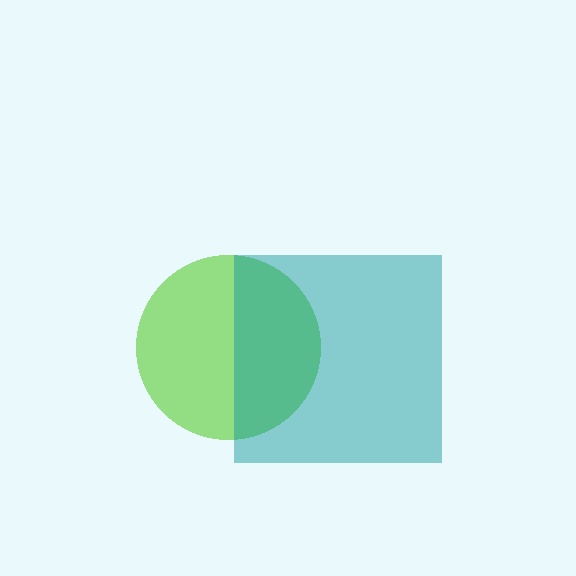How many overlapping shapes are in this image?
There are 2 overlapping shapes in the image.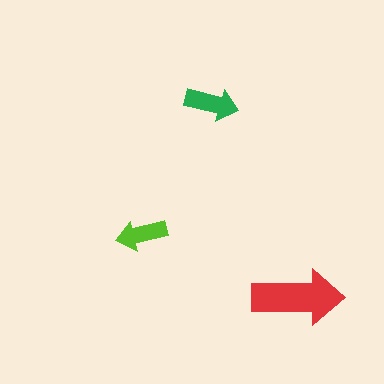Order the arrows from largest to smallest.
the red one, the green one, the lime one.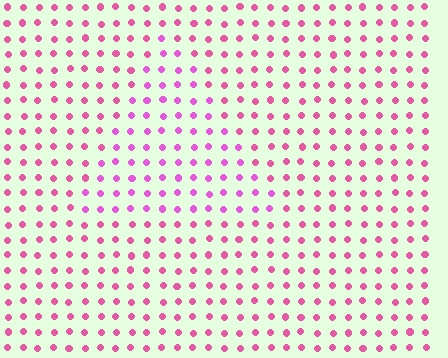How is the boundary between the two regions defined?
The boundary is defined purely by a slight shift in hue (about 24 degrees). Spacing, size, and orientation are identical on both sides.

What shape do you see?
I see a triangle.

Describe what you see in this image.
The image is filled with small pink elements in a uniform arrangement. A triangle-shaped region is visible where the elements are tinted to a slightly different hue, forming a subtle color boundary.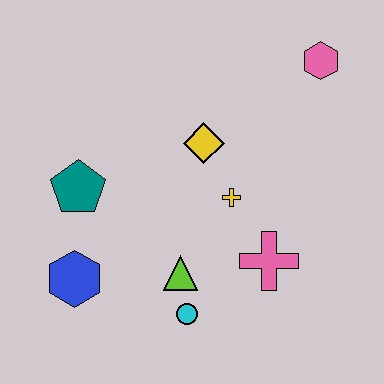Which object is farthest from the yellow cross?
The blue hexagon is farthest from the yellow cross.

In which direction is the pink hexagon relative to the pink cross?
The pink hexagon is above the pink cross.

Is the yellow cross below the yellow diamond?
Yes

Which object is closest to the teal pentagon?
The blue hexagon is closest to the teal pentagon.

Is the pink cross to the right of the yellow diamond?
Yes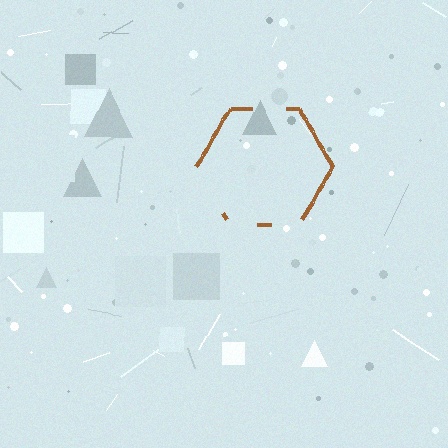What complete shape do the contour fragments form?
The contour fragments form a hexagon.